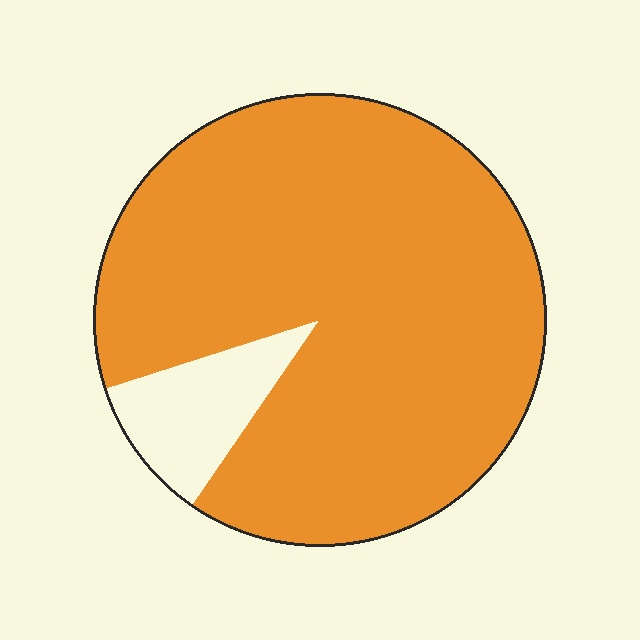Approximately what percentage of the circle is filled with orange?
Approximately 90%.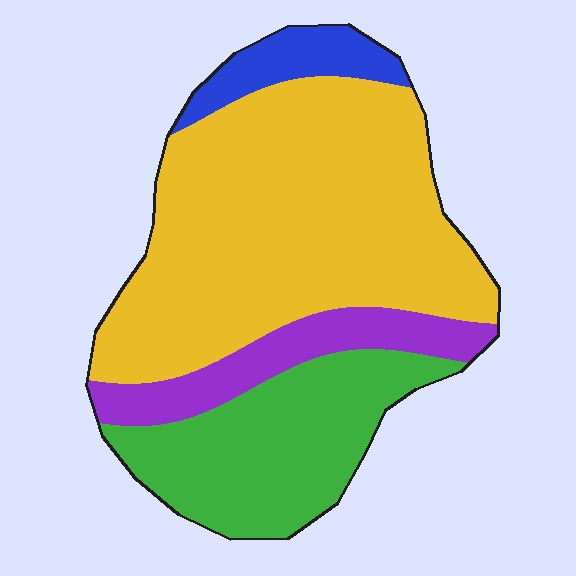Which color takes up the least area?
Blue, at roughly 5%.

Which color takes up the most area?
Yellow, at roughly 55%.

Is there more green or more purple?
Green.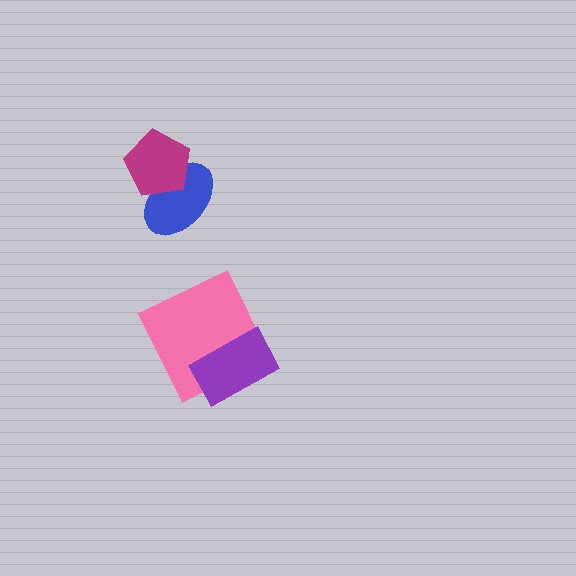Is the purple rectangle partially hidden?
No, no other shape covers it.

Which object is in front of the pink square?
The purple rectangle is in front of the pink square.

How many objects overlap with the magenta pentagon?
1 object overlaps with the magenta pentagon.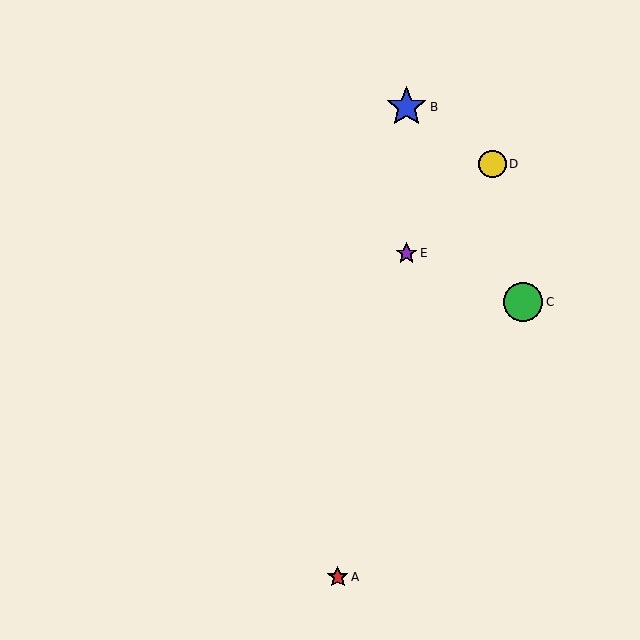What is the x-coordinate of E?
Object E is at x≈407.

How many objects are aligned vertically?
2 objects (B, E) are aligned vertically.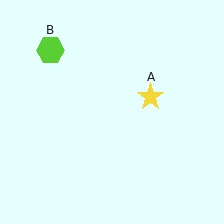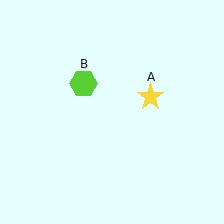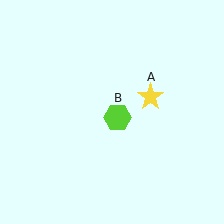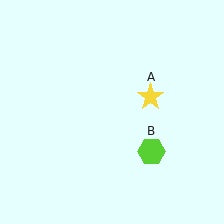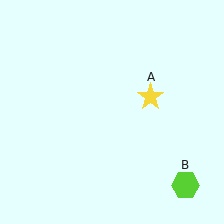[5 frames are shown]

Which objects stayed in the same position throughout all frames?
Yellow star (object A) remained stationary.